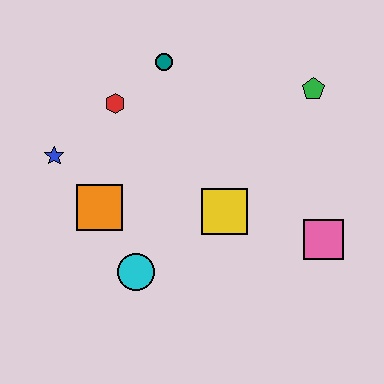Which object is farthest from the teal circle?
The pink square is farthest from the teal circle.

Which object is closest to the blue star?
The orange square is closest to the blue star.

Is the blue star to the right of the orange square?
No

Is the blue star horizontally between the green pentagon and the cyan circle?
No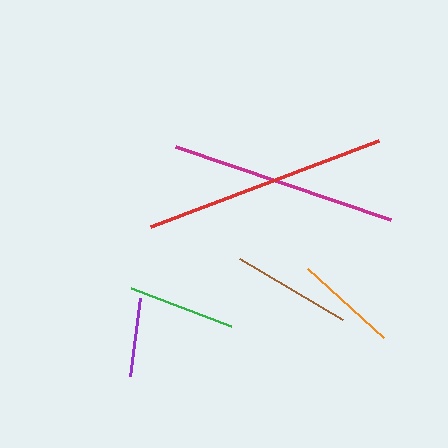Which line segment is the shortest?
The purple line is the shortest at approximately 78 pixels.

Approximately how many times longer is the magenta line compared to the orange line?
The magenta line is approximately 2.2 times the length of the orange line.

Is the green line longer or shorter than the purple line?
The green line is longer than the purple line.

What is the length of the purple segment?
The purple segment is approximately 78 pixels long.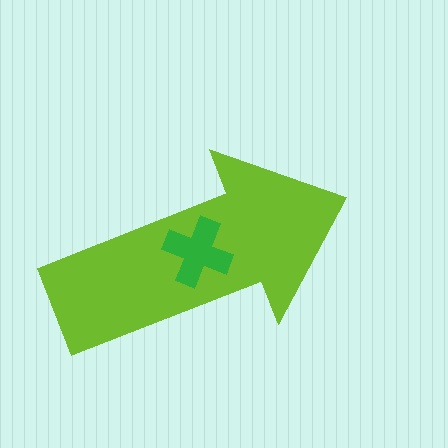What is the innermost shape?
The green cross.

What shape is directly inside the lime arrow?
The green cross.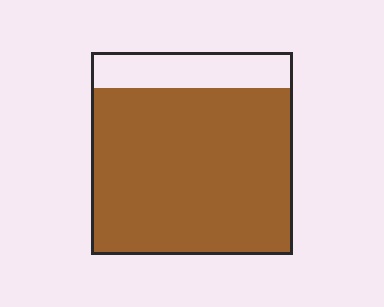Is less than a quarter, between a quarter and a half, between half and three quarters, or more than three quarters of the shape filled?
More than three quarters.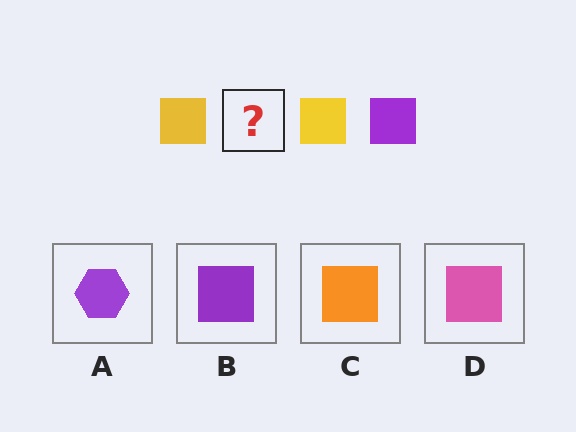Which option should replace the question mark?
Option B.